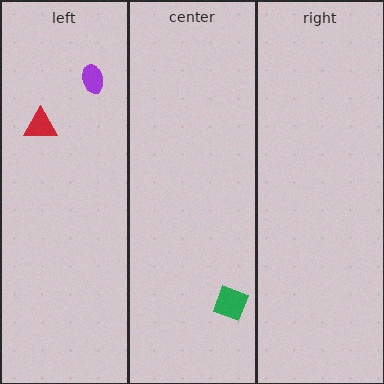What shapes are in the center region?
The green square.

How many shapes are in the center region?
1.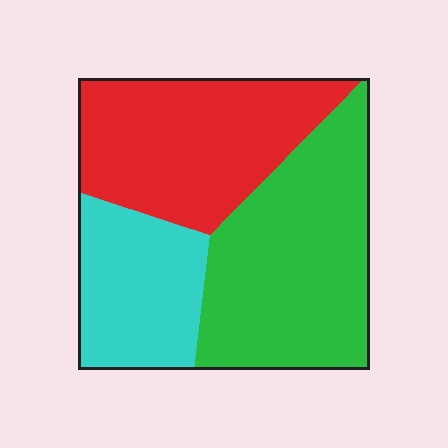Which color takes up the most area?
Green, at roughly 40%.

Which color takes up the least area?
Cyan, at roughly 25%.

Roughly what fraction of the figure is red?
Red takes up between a third and a half of the figure.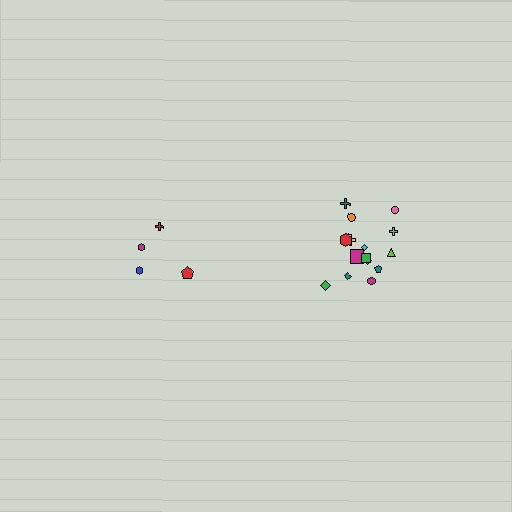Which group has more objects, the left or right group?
The right group.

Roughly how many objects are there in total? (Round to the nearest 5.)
Roughly 20 objects in total.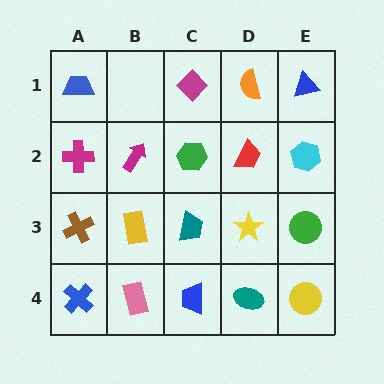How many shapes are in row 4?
5 shapes.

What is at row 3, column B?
A yellow rectangle.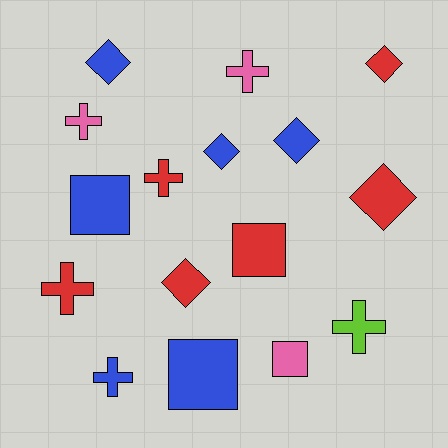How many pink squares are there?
There is 1 pink square.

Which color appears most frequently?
Red, with 6 objects.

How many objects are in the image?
There are 16 objects.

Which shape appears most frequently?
Diamond, with 6 objects.